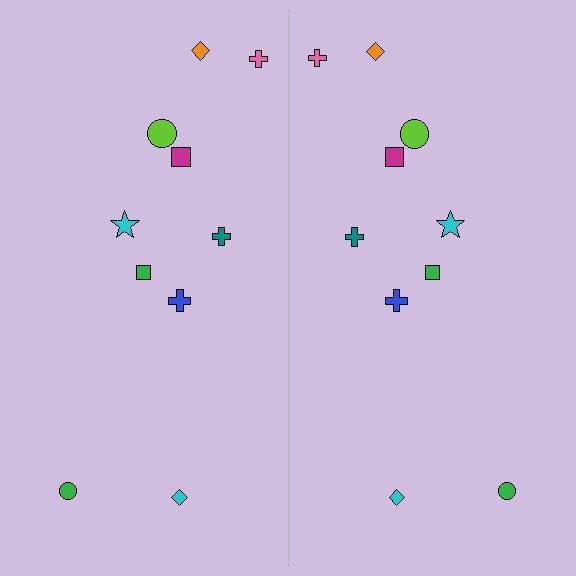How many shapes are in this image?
There are 20 shapes in this image.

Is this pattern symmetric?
Yes, this pattern has bilateral (reflection) symmetry.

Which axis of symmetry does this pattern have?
The pattern has a vertical axis of symmetry running through the center of the image.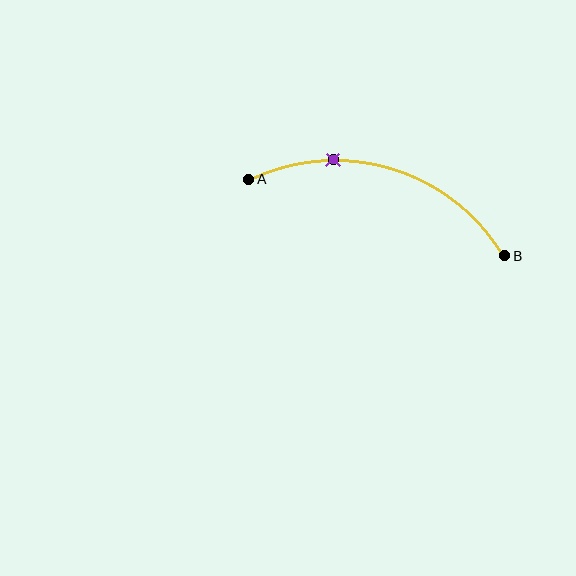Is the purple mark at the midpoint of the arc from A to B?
No. The purple mark lies on the arc but is closer to endpoint A. The arc midpoint would be at the point on the curve equidistant along the arc from both A and B.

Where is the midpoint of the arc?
The arc midpoint is the point on the curve farthest from the straight line joining A and B. It sits above that line.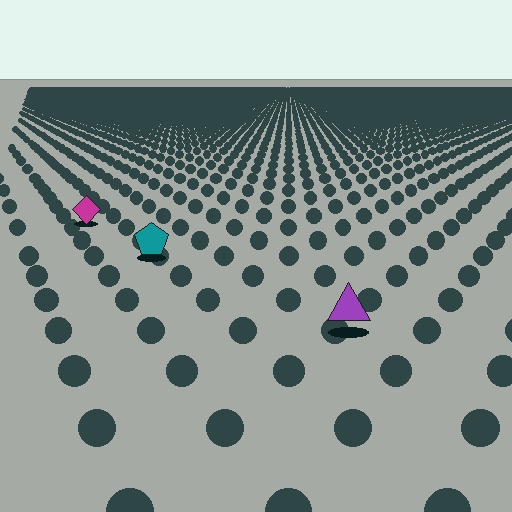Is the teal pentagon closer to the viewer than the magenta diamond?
Yes. The teal pentagon is closer — you can tell from the texture gradient: the ground texture is coarser near it.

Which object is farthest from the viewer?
The magenta diamond is farthest from the viewer. It appears smaller and the ground texture around it is denser.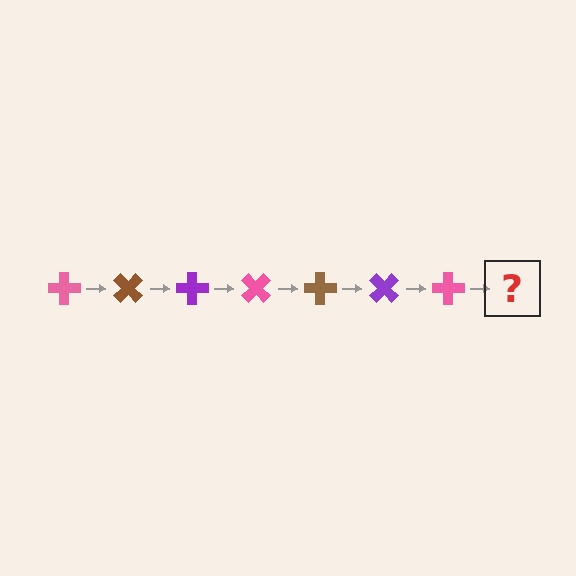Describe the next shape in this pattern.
It should be a brown cross, rotated 315 degrees from the start.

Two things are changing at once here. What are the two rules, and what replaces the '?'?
The two rules are that it rotates 45 degrees each step and the color cycles through pink, brown, and purple. The '?' should be a brown cross, rotated 315 degrees from the start.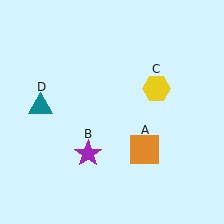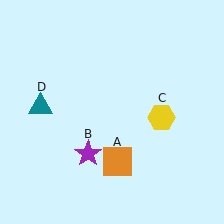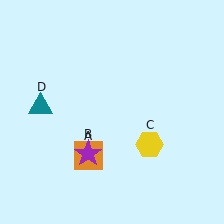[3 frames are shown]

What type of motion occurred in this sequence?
The orange square (object A), yellow hexagon (object C) rotated clockwise around the center of the scene.